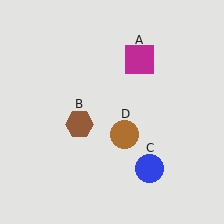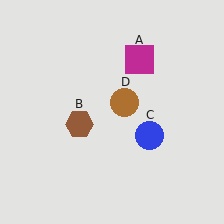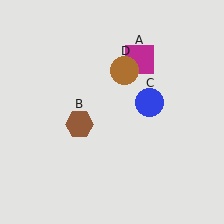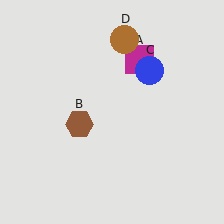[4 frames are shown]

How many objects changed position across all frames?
2 objects changed position: blue circle (object C), brown circle (object D).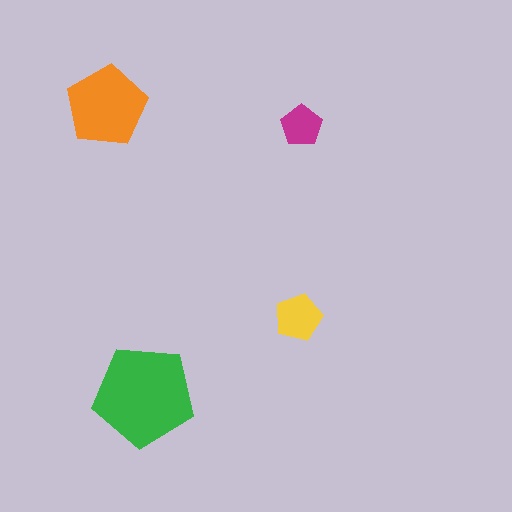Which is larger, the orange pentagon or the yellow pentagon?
The orange one.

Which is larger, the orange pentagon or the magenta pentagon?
The orange one.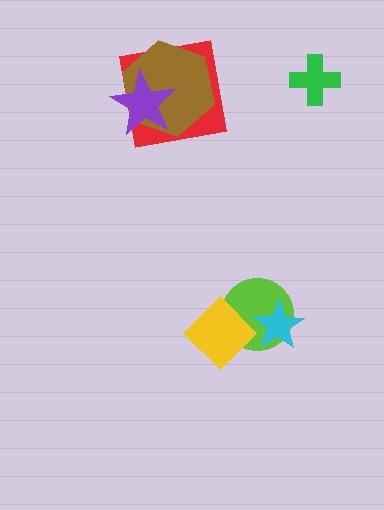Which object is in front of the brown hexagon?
The purple star is in front of the brown hexagon.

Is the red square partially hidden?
Yes, it is partially covered by another shape.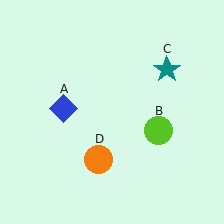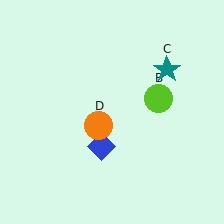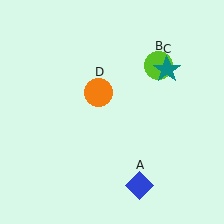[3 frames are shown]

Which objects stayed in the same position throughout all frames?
Teal star (object C) remained stationary.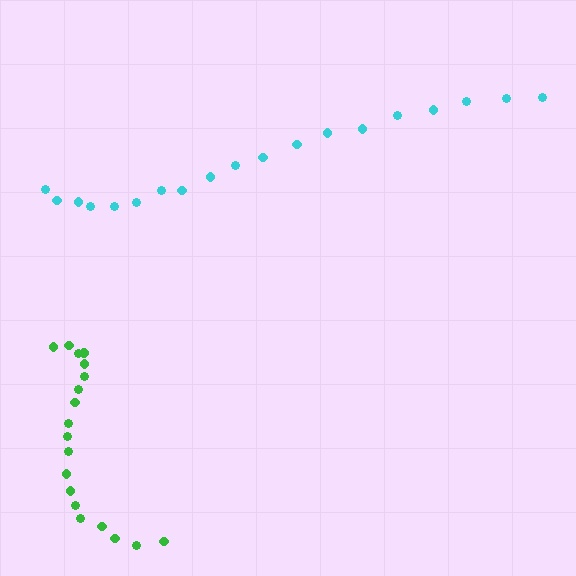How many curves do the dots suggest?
There are 2 distinct paths.